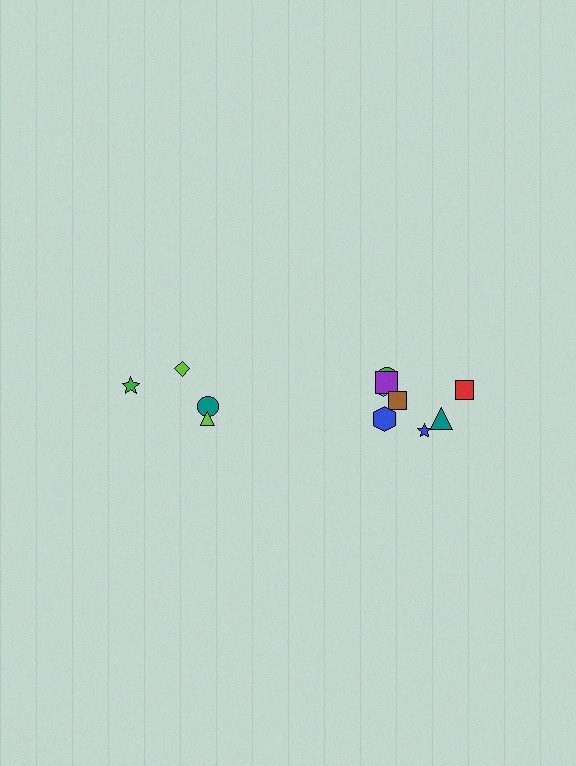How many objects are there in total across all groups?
There are 12 objects.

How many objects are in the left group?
There are 4 objects.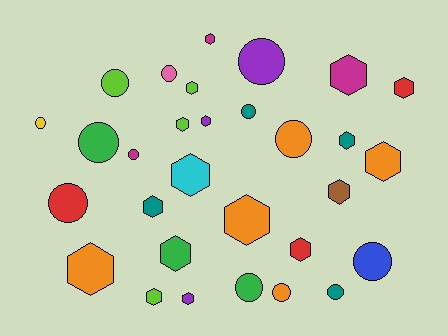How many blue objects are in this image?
There is 1 blue object.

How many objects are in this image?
There are 30 objects.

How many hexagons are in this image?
There are 17 hexagons.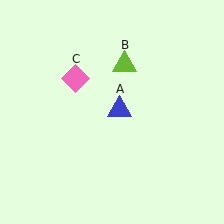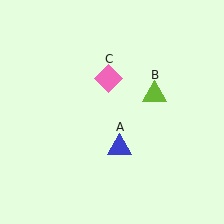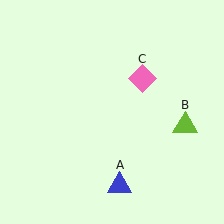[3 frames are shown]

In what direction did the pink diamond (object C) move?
The pink diamond (object C) moved right.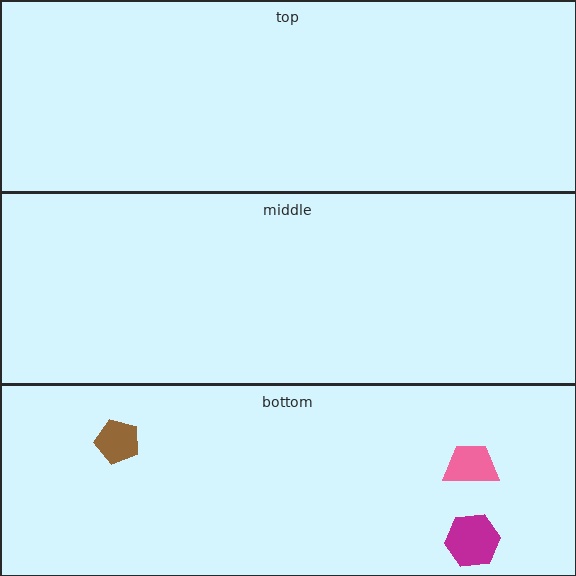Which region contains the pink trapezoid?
The bottom region.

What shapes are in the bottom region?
The pink trapezoid, the brown pentagon, the magenta hexagon.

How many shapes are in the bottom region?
3.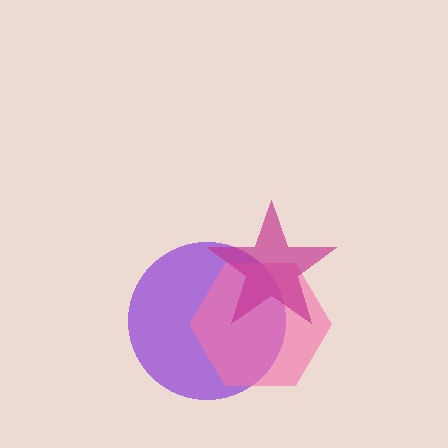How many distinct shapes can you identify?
There are 3 distinct shapes: a purple circle, a pink hexagon, a magenta star.